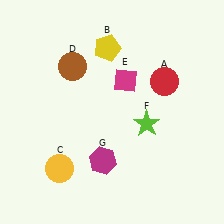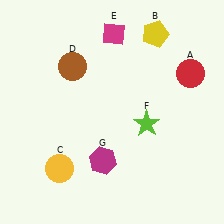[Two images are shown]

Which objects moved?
The objects that moved are: the red circle (A), the yellow pentagon (B), the magenta diamond (E).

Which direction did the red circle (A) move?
The red circle (A) moved right.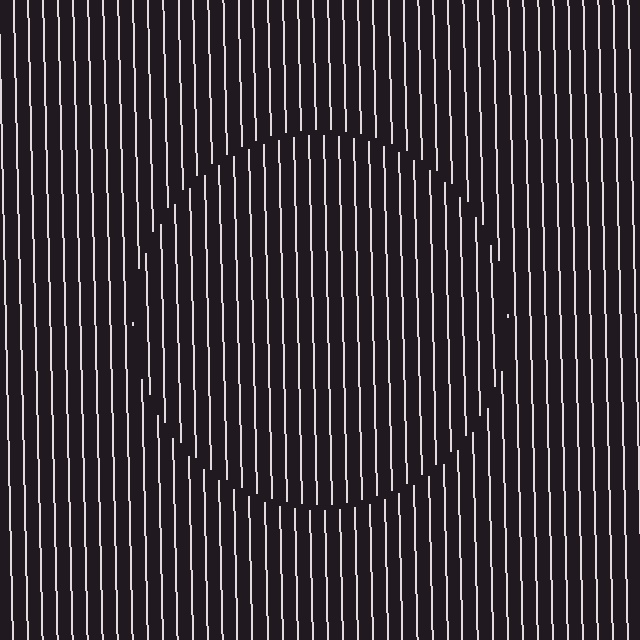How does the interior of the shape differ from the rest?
The interior of the shape contains the same grating, shifted by half a period — the contour is defined by the phase discontinuity where line-ends from the inner and outer gratings abut.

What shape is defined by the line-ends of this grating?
An illusory circle. The interior of the shape contains the same grating, shifted by half a period — the contour is defined by the phase discontinuity where line-ends from the inner and outer gratings abut.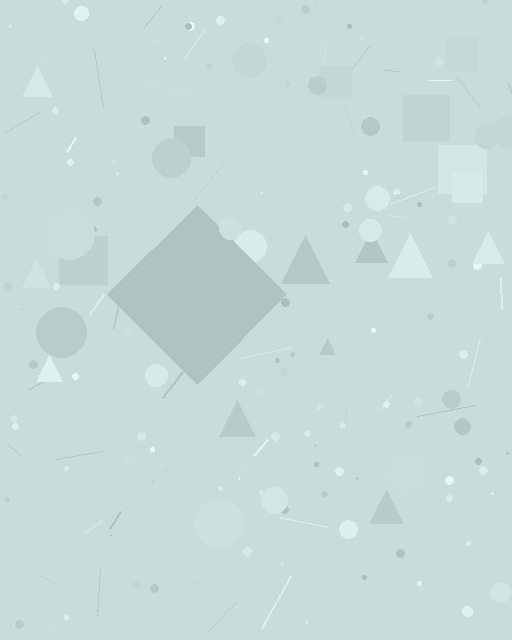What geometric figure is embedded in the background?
A diamond is embedded in the background.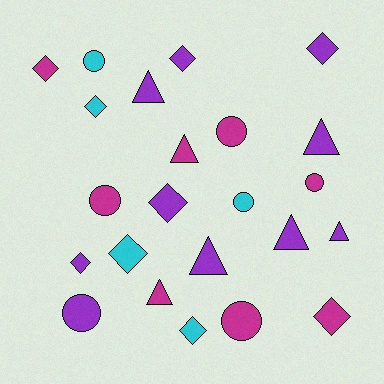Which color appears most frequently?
Purple, with 10 objects.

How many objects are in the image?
There are 23 objects.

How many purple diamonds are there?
There are 4 purple diamonds.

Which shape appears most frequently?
Diamond, with 9 objects.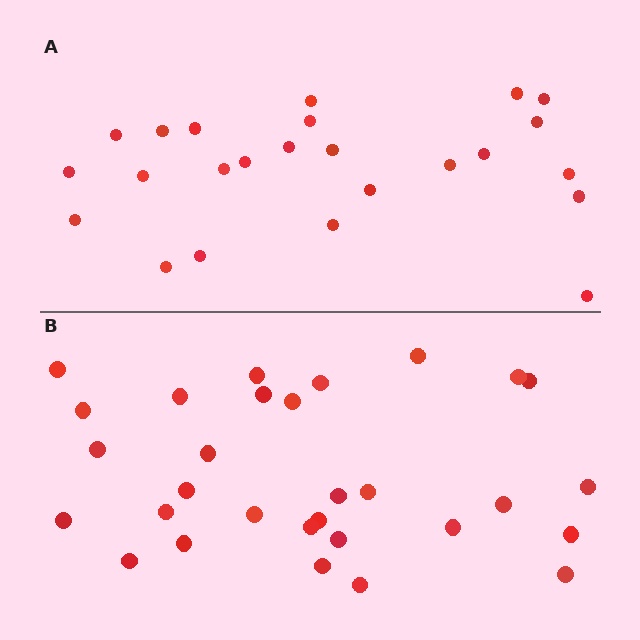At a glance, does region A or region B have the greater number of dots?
Region B (the bottom region) has more dots.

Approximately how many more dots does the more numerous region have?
Region B has about 6 more dots than region A.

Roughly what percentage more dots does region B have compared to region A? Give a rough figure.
About 25% more.